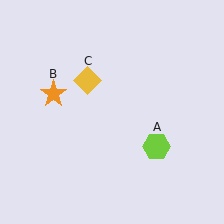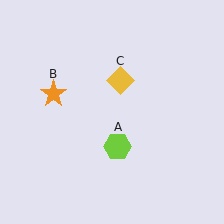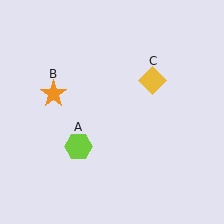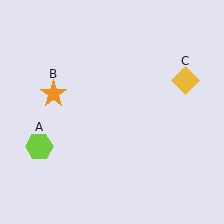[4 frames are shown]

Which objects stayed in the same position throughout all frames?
Orange star (object B) remained stationary.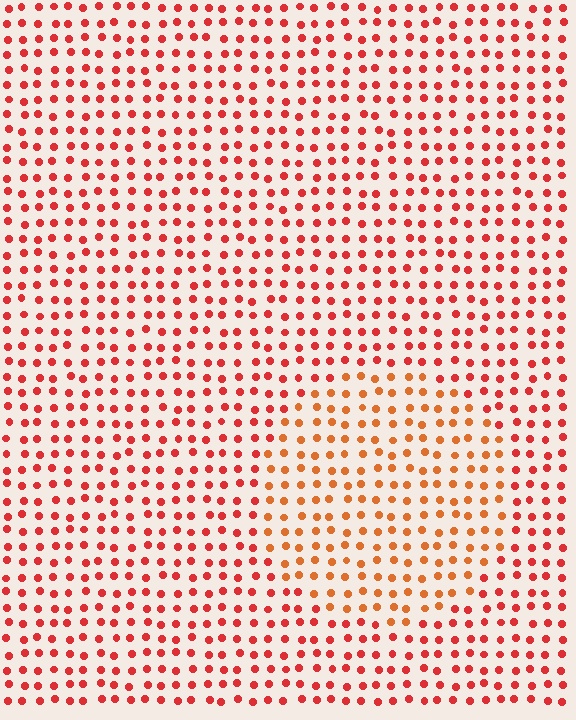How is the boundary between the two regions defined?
The boundary is defined purely by a slight shift in hue (about 25 degrees). Spacing, size, and orientation are identical on both sides.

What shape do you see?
I see a circle.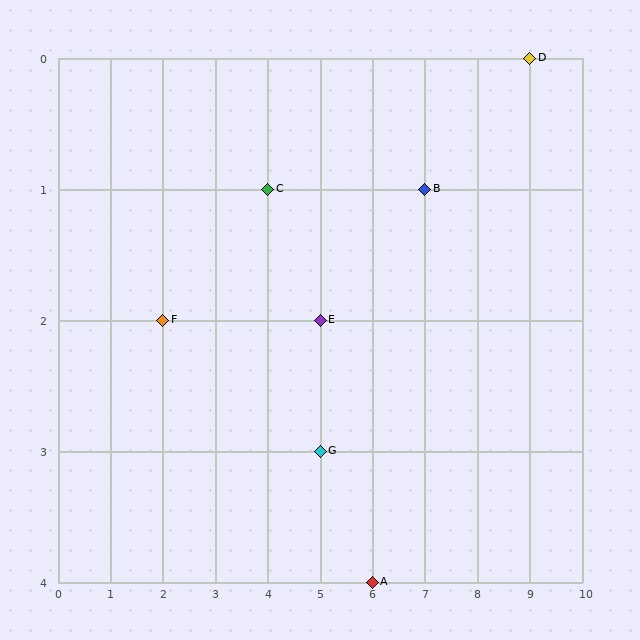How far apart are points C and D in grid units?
Points C and D are 5 columns and 1 row apart (about 5.1 grid units diagonally).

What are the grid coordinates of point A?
Point A is at grid coordinates (6, 4).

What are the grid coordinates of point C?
Point C is at grid coordinates (4, 1).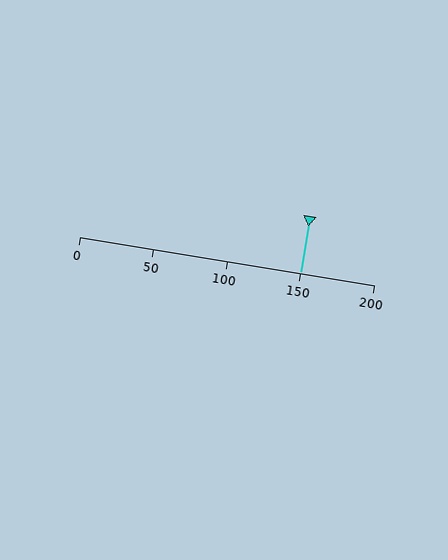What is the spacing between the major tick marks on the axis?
The major ticks are spaced 50 apart.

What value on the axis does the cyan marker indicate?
The marker indicates approximately 150.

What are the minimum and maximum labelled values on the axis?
The axis runs from 0 to 200.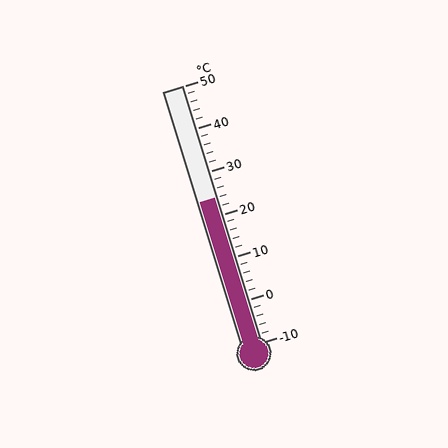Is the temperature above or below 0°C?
The temperature is above 0°C.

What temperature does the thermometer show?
The thermometer shows approximately 24°C.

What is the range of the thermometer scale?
The thermometer scale ranges from -10°C to 50°C.